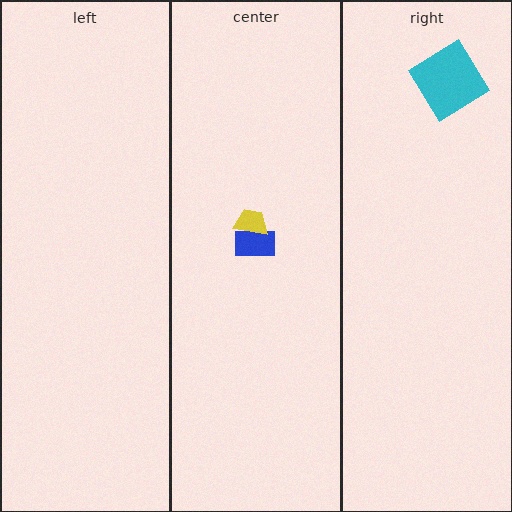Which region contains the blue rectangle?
The center region.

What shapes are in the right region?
The cyan diamond.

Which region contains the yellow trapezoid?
The center region.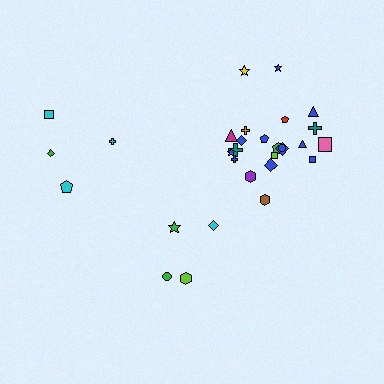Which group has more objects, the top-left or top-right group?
The top-right group.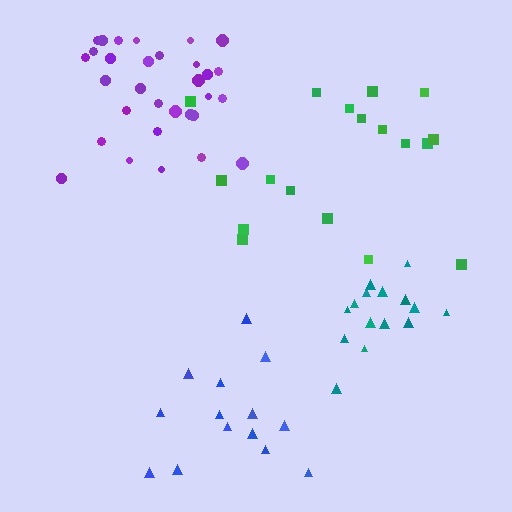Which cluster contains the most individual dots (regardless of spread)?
Purple (31).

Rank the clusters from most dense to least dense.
purple, teal, green, blue.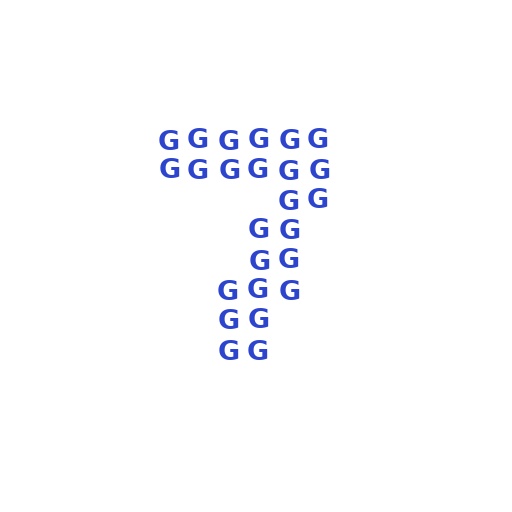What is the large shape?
The large shape is the digit 7.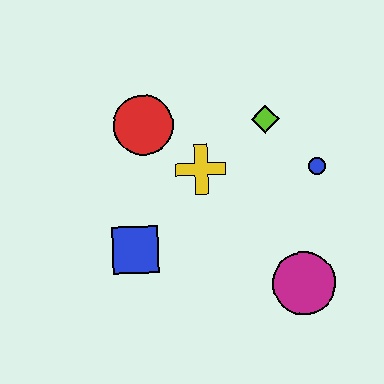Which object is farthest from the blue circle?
The blue square is farthest from the blue circle.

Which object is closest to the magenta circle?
The blue circle is closest to the magenta circle.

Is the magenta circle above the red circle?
No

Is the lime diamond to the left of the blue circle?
Yes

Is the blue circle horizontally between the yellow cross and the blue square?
No